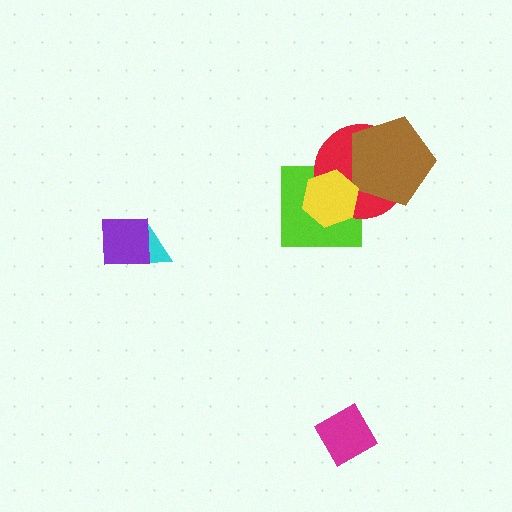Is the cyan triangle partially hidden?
Yes, it is partially covered by another shape.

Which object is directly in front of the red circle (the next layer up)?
The brown pentagon is directly in front of the red circle.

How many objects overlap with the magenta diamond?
0 objects overlap with the magenta diamond.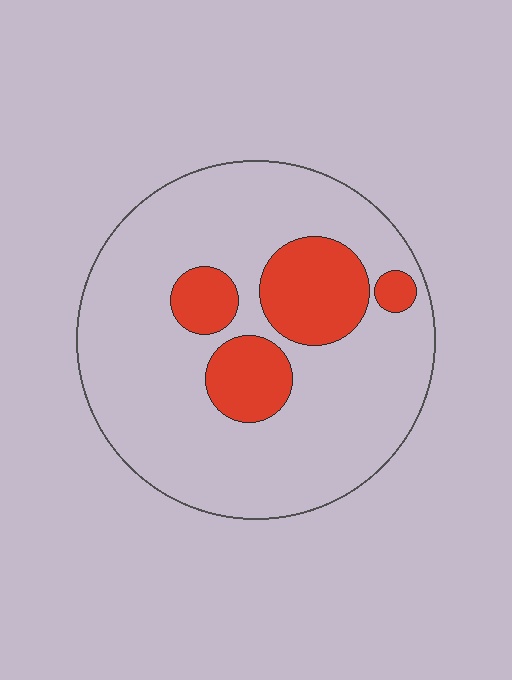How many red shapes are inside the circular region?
4.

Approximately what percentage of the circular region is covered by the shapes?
Approximately 20%.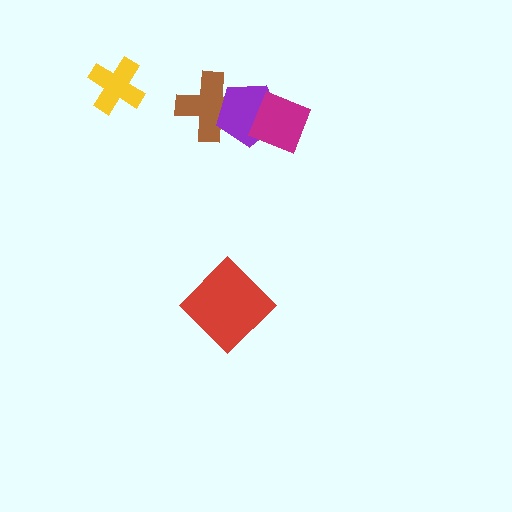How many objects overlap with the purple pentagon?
2 objects overlap with the purple pentagon.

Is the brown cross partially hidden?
Yes, it is partially covered by another shape.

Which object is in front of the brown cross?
The purple pentagon is in front of the brown cross.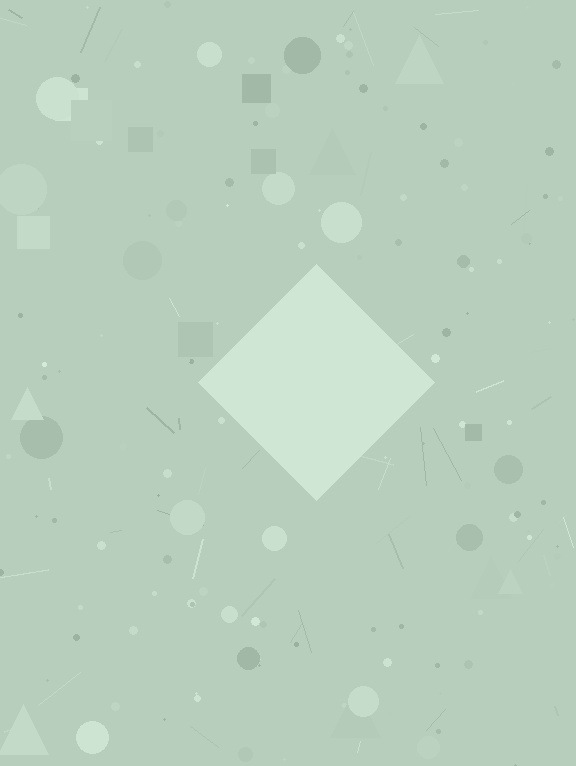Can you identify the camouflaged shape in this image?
The camouflaged shape is a diamond.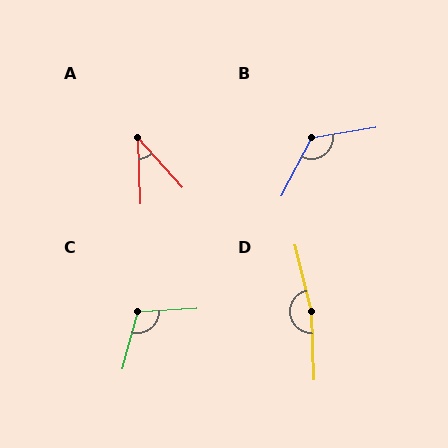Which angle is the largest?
D, at approximately 168 degrees.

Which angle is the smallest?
A, at approximately 40 degrees.